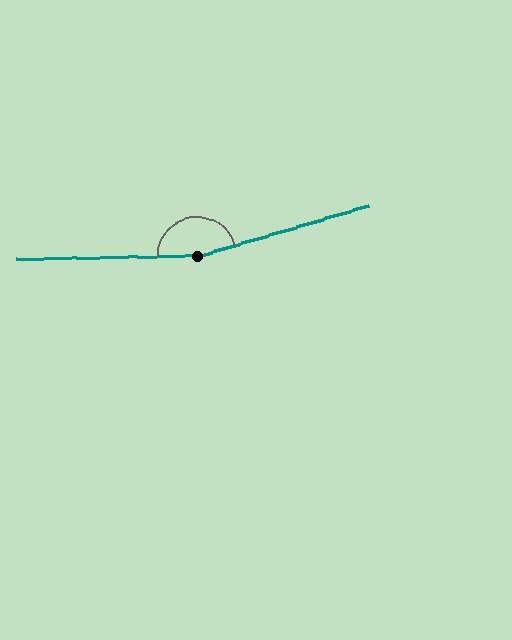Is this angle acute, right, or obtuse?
It is obtuse.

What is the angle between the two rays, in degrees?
Approximately 164 degrees.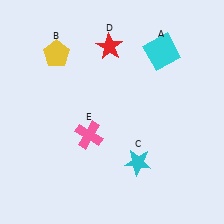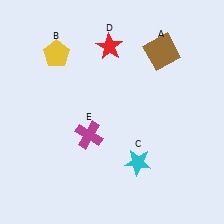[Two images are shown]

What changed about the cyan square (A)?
In Image 1, A is cyan. In Image 2, it changed to brown.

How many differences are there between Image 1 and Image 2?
There are 2 differences between the two images.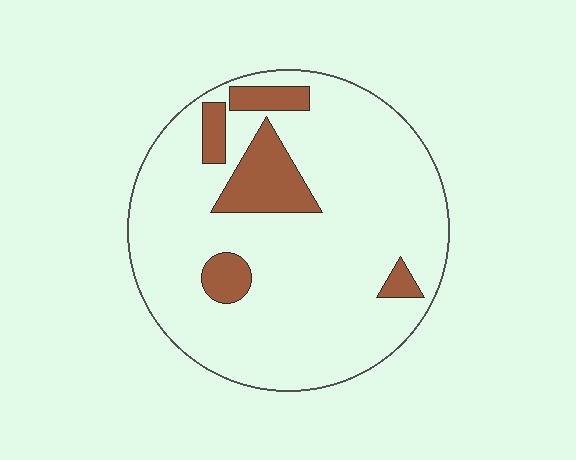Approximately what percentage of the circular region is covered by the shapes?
Approximately 15%.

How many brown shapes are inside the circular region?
5.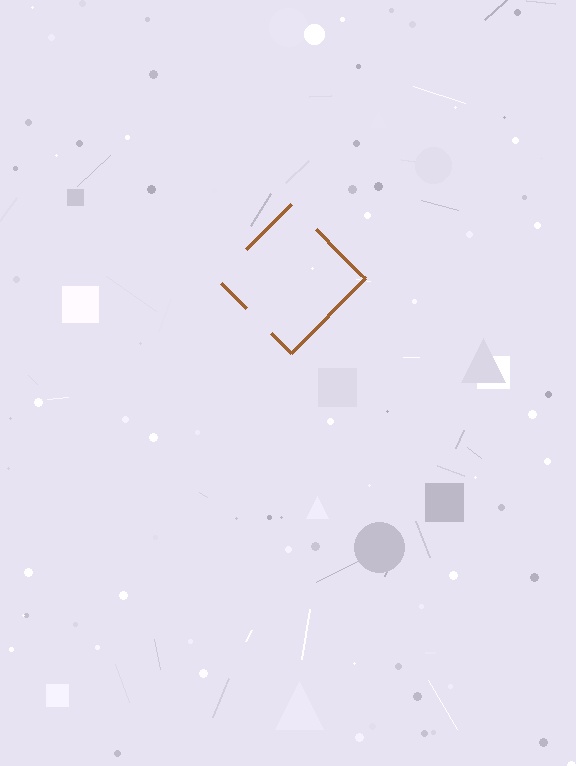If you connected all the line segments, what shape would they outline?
They would outline a diamond.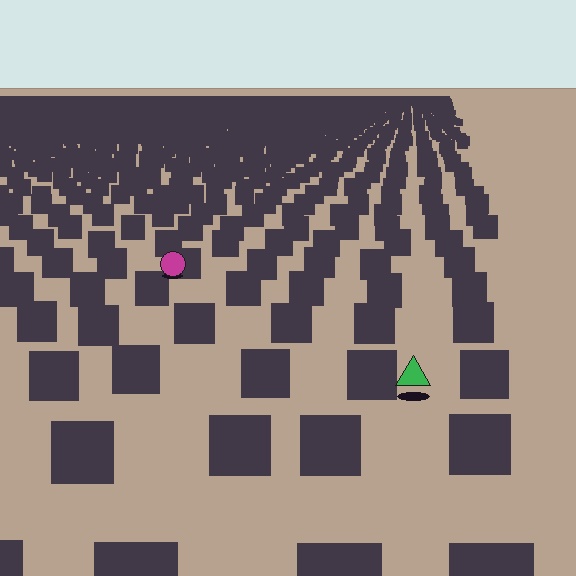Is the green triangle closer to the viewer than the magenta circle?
Yes. The green triangle is closer — you can tell from the texture gradient: the ground texture is coarser near it.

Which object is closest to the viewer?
The green triangle is closest. The texture marks near it are larger and more spread out.